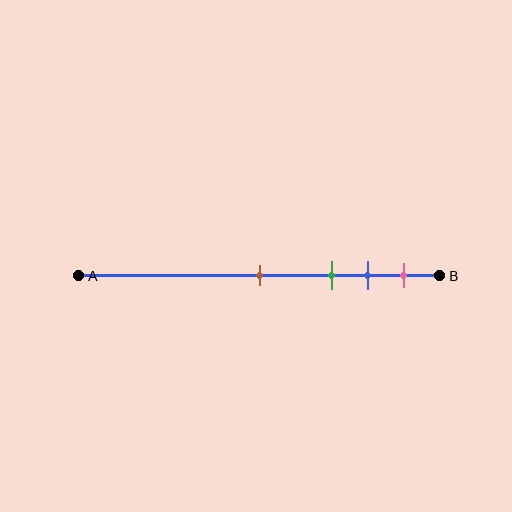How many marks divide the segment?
There are 4 marks dividing the segment.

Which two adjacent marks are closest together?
The blue and pink marks are the closest adjacent pair.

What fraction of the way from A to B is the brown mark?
The brown mark is approximately 50% (0.5) of the way from A to B.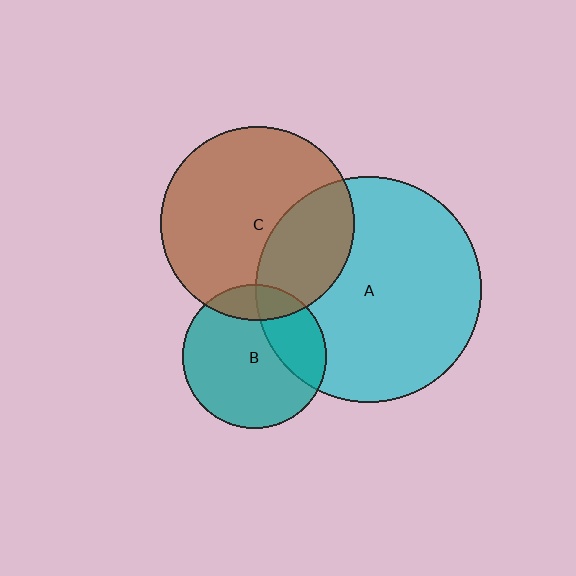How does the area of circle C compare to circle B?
Approximately 1.8 times.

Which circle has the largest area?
Circle A (cyan).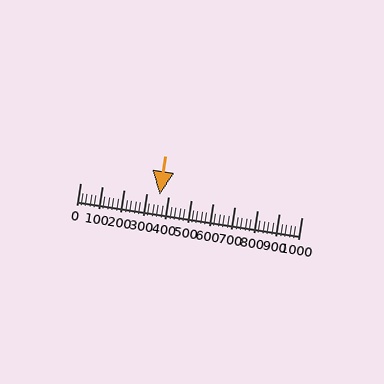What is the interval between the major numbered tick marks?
The major tick marks are spaced 100 units apart.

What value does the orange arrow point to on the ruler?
The orange arrow points to approximately 360.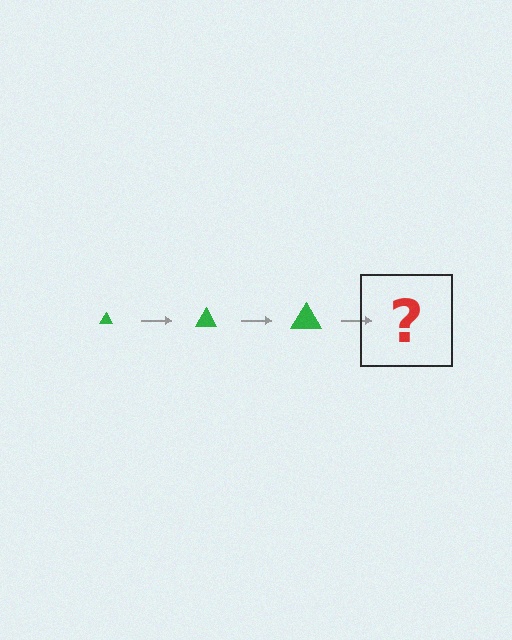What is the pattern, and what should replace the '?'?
The pattern is that the triangle gets progressively larger each step. The '?' should be a green triangle, larger than the previous one.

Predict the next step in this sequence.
The next step is a green triangle, larger than the previous one.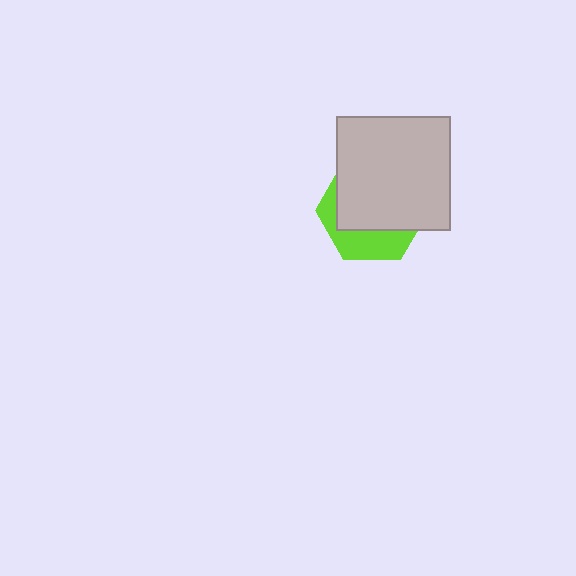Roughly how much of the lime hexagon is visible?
A small part of it is visible (roughly 33%).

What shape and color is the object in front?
The object in front is a light gray square.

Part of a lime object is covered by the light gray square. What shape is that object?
It is a hexagon.